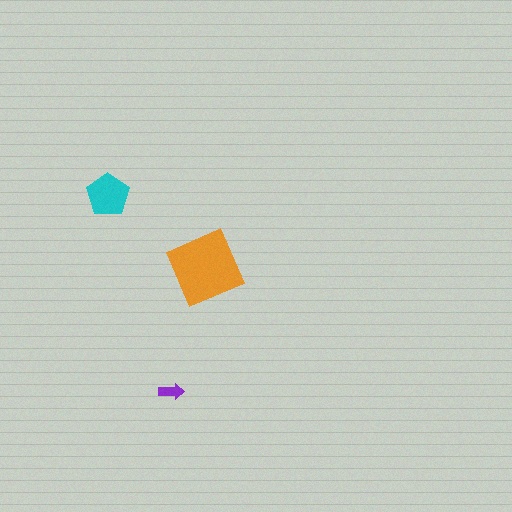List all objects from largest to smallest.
The orange diamond, the cyan pentagon, the purple arrow.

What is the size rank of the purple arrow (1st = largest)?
3rd.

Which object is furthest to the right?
The orange diamond is rightmost.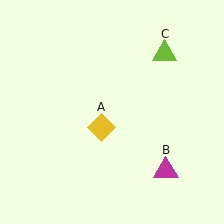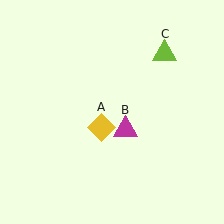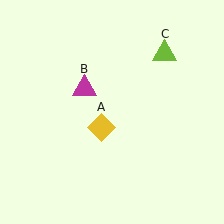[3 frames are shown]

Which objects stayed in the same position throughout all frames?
Yellow diamond (object A) and lime triangle (object C) remained stationary.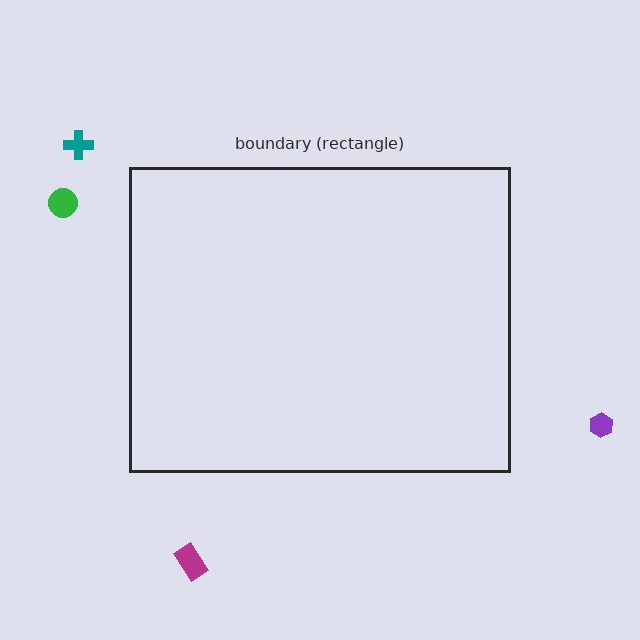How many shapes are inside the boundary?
0 inside, 4 outside.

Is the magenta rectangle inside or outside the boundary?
Outside.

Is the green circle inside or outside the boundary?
Outside.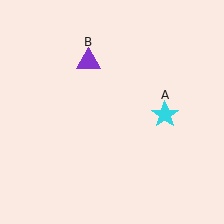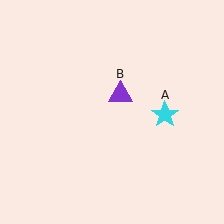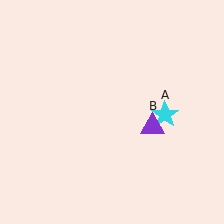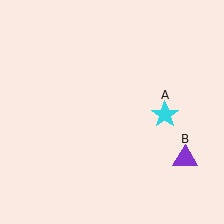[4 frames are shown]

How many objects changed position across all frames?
1 object changed position: purple triangle (object B).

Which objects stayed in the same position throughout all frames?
Cyan star (object A) remained stationary.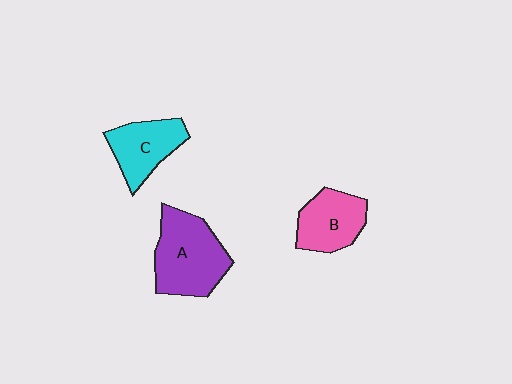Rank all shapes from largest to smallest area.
From largest to smallest: A (purple), C (cyan), B (pink).